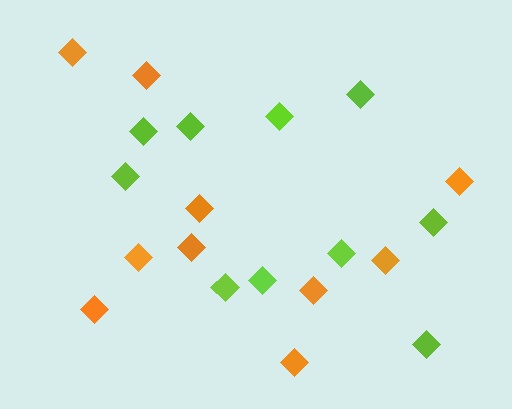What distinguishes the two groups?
There are 2 groups: one group of orange diamonds (10) and one group of lime diamonds (10).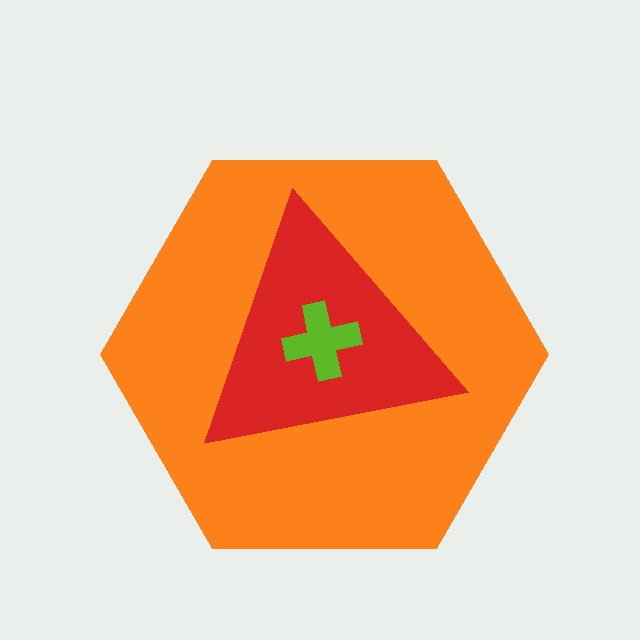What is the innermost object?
The lime cross.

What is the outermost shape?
The orange hexagon.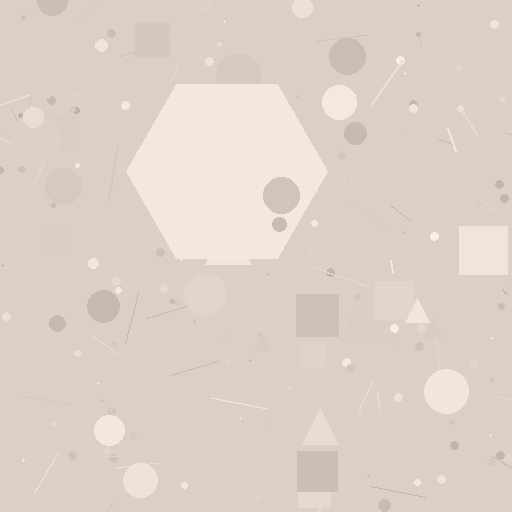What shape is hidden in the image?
A hexagon is hidden in the image.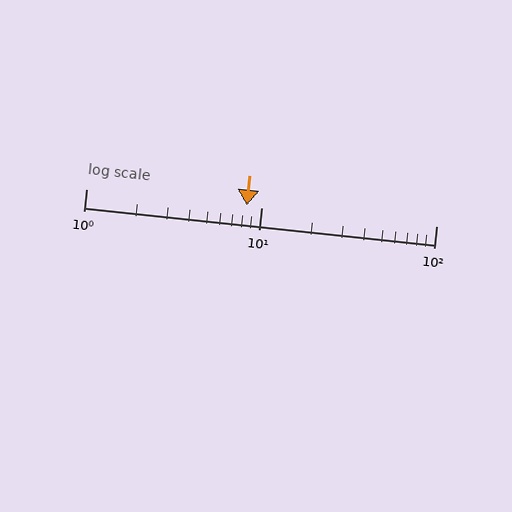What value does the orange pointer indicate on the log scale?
The pointer indicates approximately 8.3.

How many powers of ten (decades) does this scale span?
The scale spans 2 decades, from 1 to 100.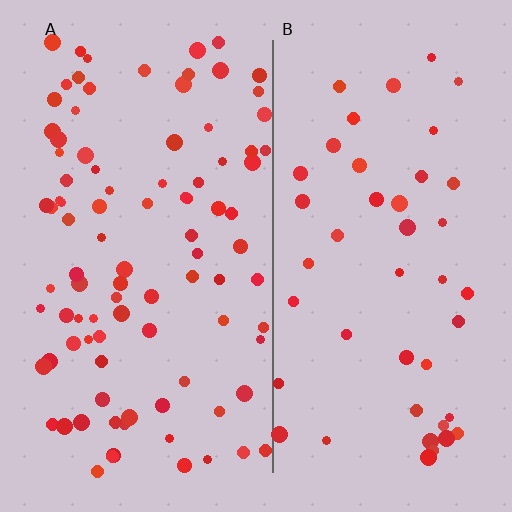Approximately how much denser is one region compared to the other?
Approximately 2.1× — region A over region B.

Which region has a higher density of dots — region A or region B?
A (the left).